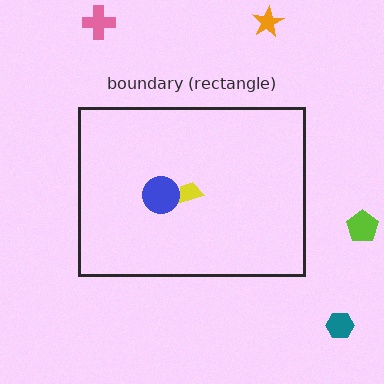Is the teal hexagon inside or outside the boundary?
Outside.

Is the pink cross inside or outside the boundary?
Outside.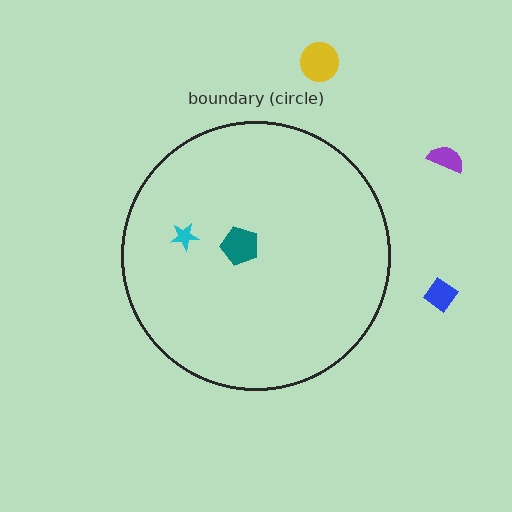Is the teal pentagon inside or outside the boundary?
Inside.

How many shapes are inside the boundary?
2 inside, 3 outside.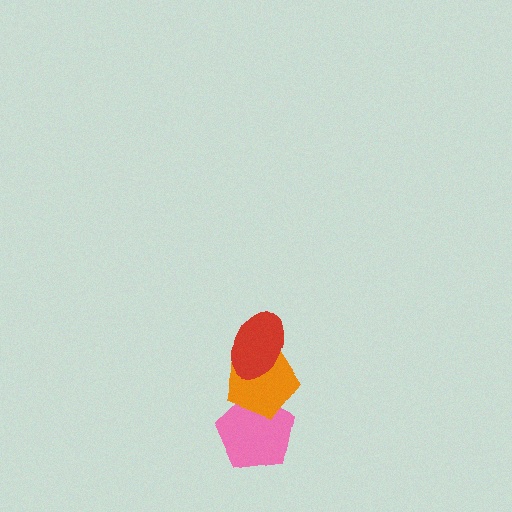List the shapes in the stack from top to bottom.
From top to bottom: the red ellipse, the orange pentagon, the pink pentagon.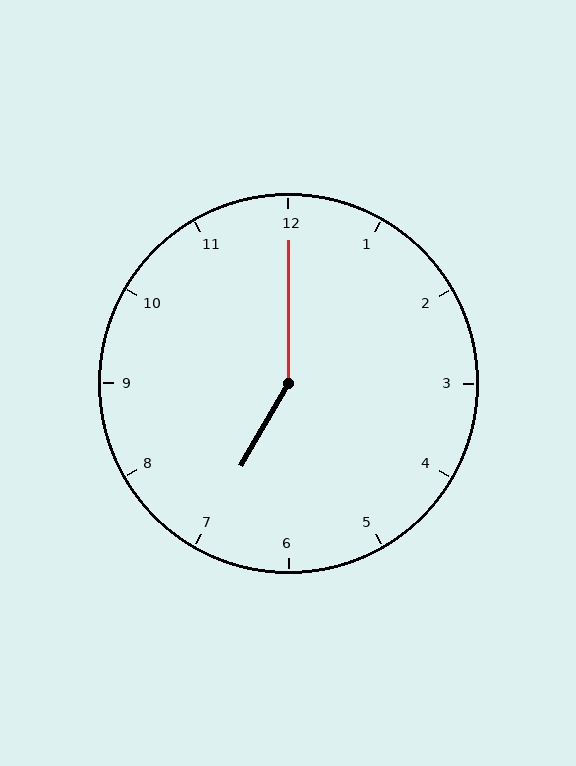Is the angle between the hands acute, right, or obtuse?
It is obtuse.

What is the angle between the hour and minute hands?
Approximately 150 degrees.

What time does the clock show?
7:00.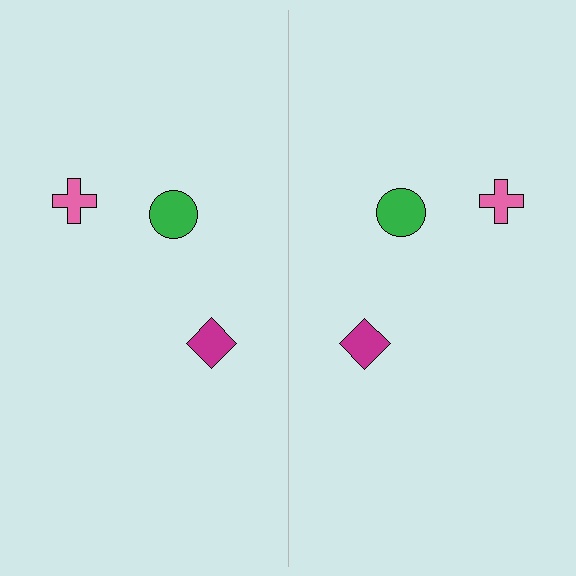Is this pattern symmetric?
Yes, this pattern has bilateral (reflection) symmetry.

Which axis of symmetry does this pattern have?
The pattern has a vertical axis of symmetry running through the center of the image.